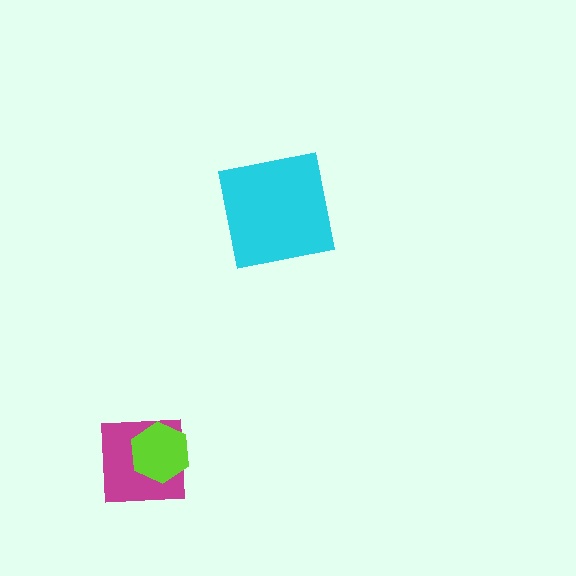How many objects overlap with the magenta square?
1 object overlaps with the magenta square.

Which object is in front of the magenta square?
The lime hexagon is in front of the magenta square.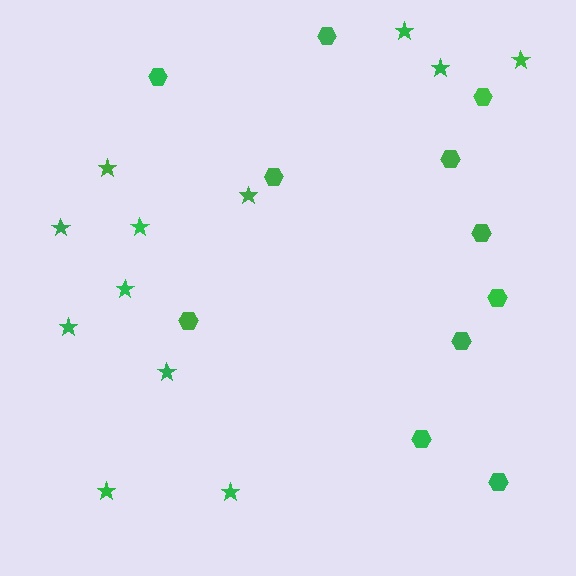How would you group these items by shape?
There are 2 groups: one group of hexagons (11) and one group of stars (12).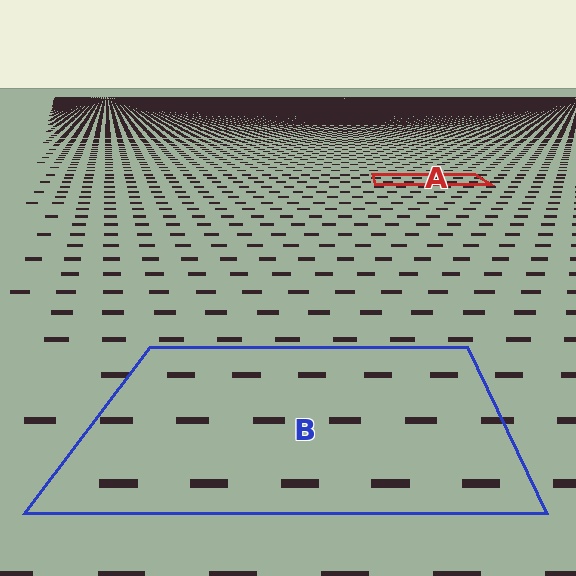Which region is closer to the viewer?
Region B is closer. The texture elements there are larger and more spread out.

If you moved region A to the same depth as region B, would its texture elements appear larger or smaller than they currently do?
They would appear larger. At a closer depth, the same texture elements are projected at a bigger on-screen size.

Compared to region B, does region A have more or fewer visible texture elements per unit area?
Region A has more texture elements per unit area — they are packed more densely because it is farther away.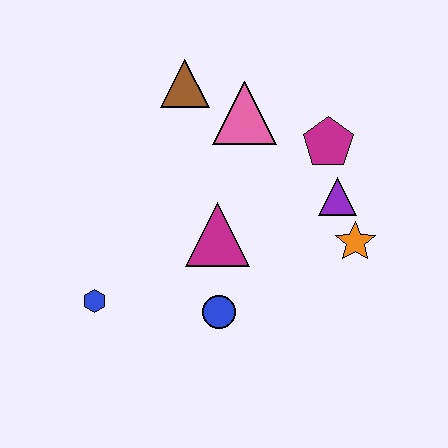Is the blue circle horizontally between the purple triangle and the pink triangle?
No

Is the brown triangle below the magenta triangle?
No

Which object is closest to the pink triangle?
The brown triangle is closest to the pink triangle.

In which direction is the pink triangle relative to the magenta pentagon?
The pink triangle is to the left of the magenta pentagon.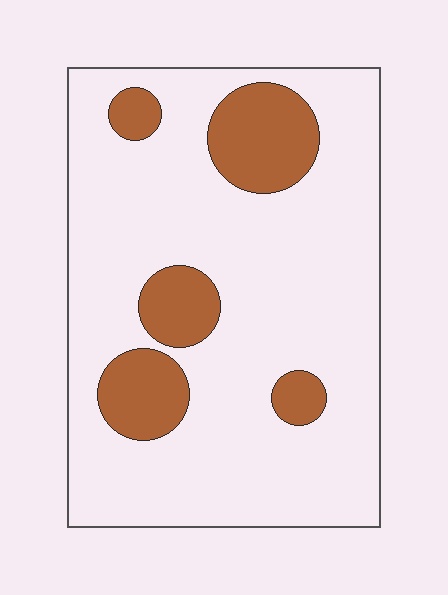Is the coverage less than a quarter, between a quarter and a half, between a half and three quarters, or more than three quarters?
Less than a quarter.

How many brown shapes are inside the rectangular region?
5.